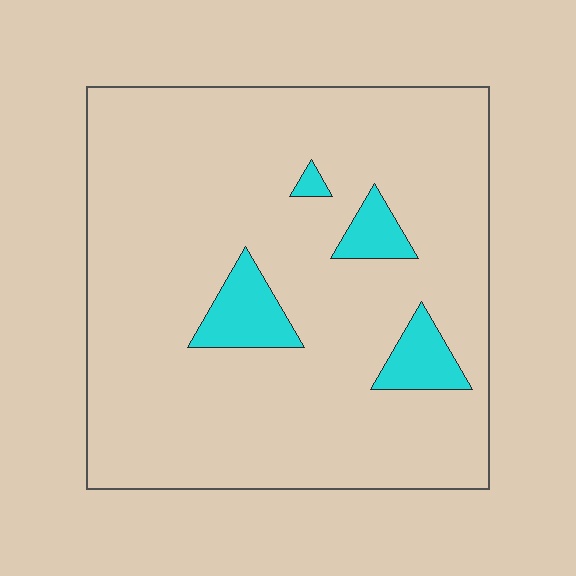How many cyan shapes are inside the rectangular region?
4.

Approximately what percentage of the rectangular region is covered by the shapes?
Approximately 10%.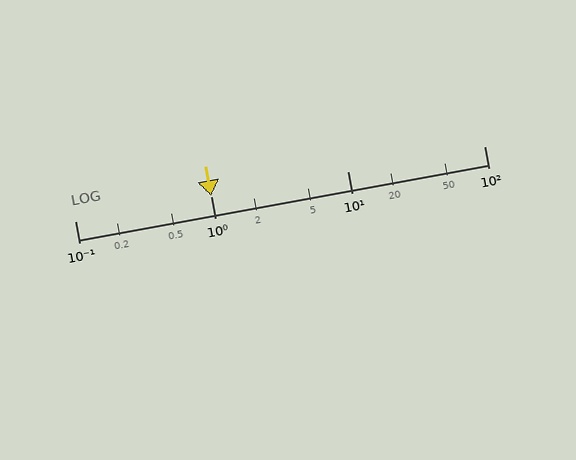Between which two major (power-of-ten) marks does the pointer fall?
The pointer is between 1 and 10.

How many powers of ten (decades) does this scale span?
The scale spans 3 decades, from 0.1 to 100.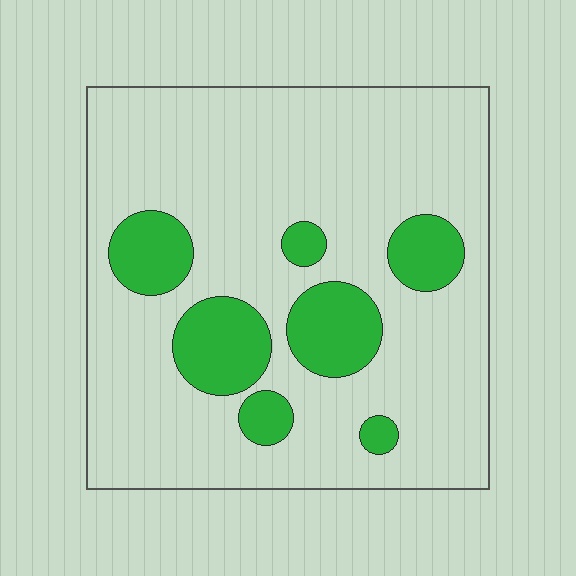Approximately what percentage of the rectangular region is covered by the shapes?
Approximately 20%.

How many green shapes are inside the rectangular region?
7.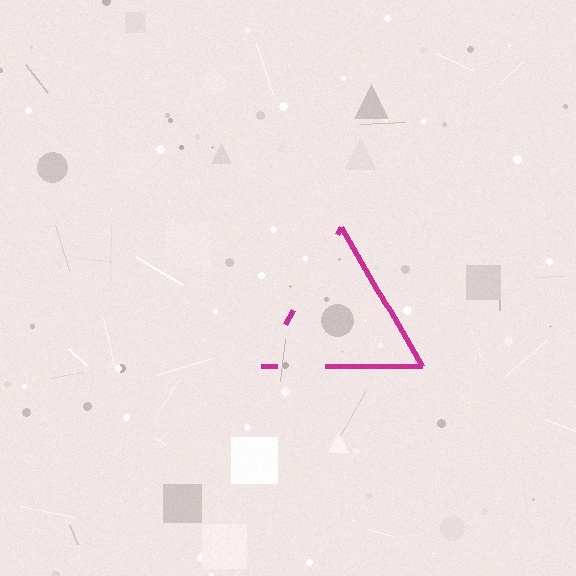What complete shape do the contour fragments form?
The contour fragments form a triangle.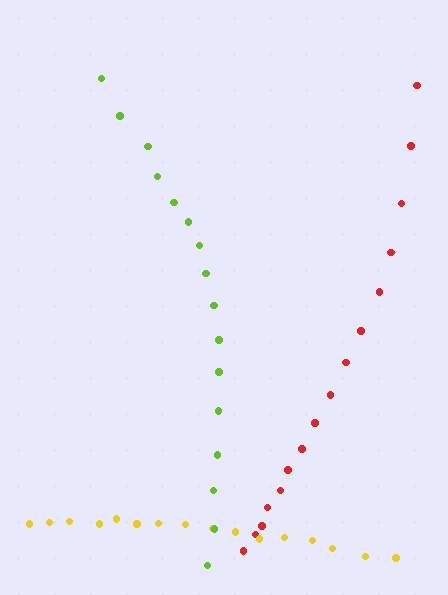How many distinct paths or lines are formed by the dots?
There are 3 distinct paths.